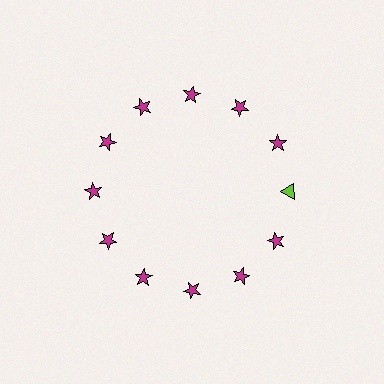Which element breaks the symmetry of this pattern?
The lime triangle at roughly the 3 o'clock position breaks the symmetry. All other shapes are magenta stars.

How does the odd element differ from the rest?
It differs in both color (lime instead of magenta) and shape (triangle instead of star).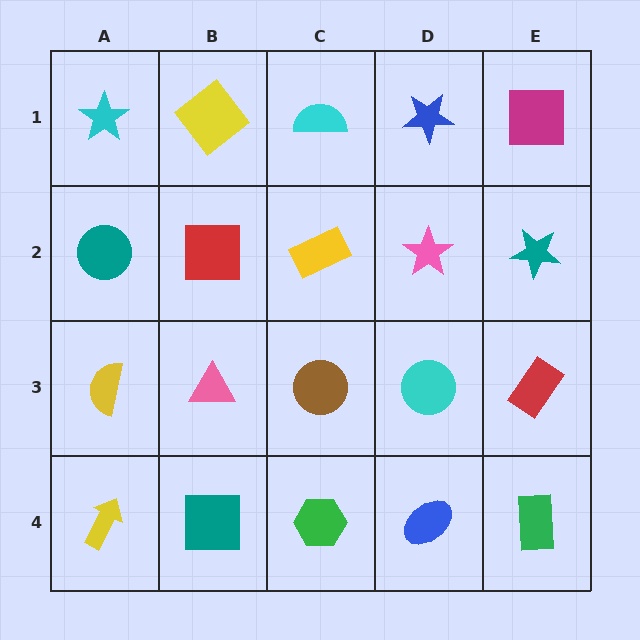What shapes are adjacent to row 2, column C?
A cyan semicircle (row 1, column C), a brown circle (row 3, column C), a red square (row 2, column B), a pink star (row 2, column D).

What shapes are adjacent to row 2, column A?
A cyan star (row 1, column A), a yellow semicircle (row 3, column A), a red square (row 2, column B).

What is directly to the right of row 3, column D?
A red rectangle.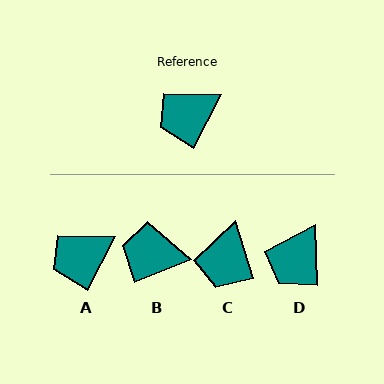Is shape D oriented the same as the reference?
No, it is off by about 29 degrees.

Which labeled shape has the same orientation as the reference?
A.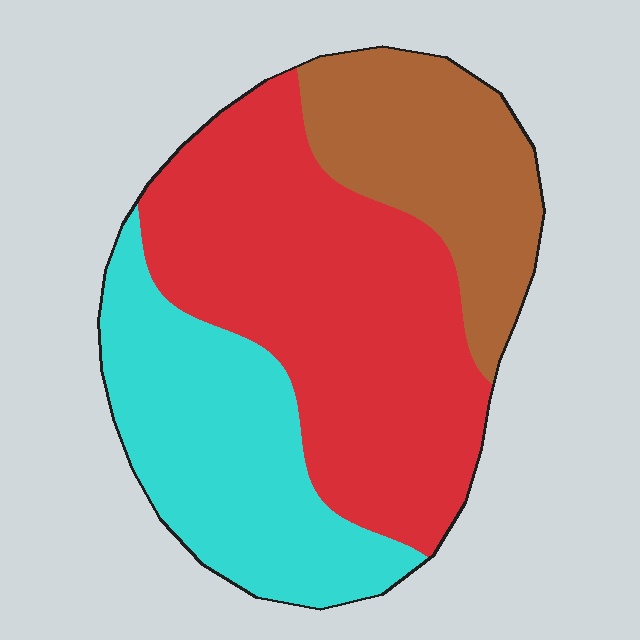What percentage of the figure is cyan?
Cyan takes up between a quarter and a half of the figure.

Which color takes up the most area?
Red, at roughly 50%.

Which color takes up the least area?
Brown, at roughly 25%.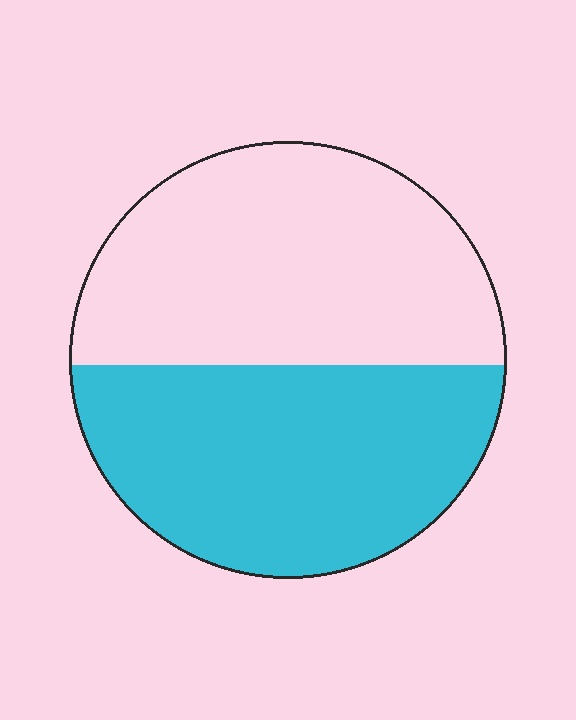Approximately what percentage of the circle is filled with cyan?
Approximately 50%.